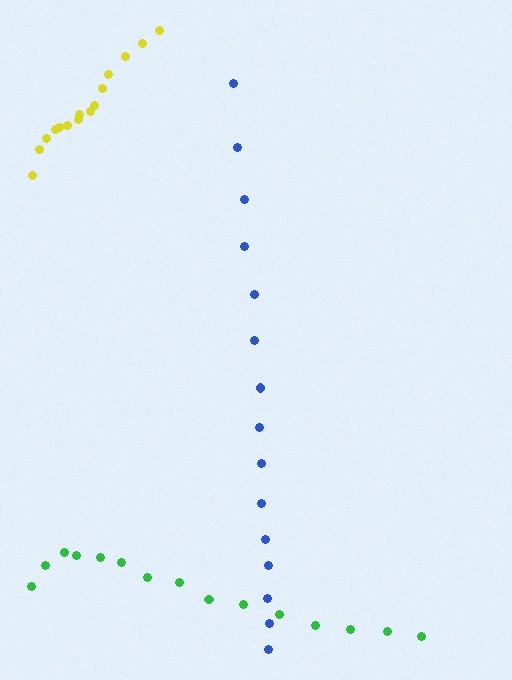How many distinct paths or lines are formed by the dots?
There are 3 distinct paths.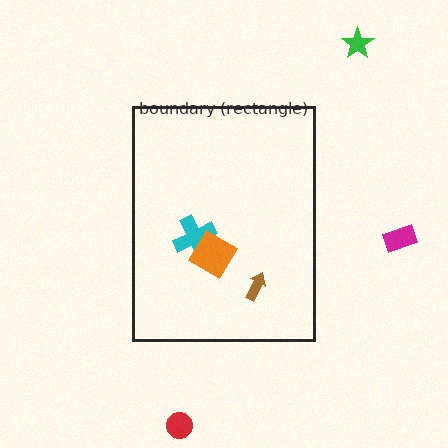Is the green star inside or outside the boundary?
Outside.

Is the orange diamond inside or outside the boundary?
Inside.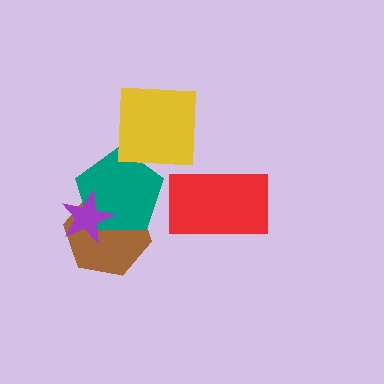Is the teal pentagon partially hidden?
Yes, it is partially covered by another shape.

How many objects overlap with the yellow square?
0 objects overlap with the yellow square.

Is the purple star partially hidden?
No, no other shape covers it.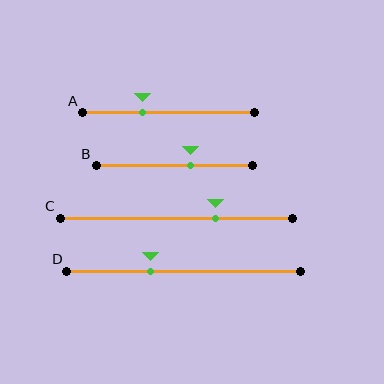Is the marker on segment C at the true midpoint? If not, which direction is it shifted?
No, the marker on segment C is shifted to the right by about 17% of the segment length.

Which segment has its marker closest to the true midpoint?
Segment B has its marker closest to the true midpoint.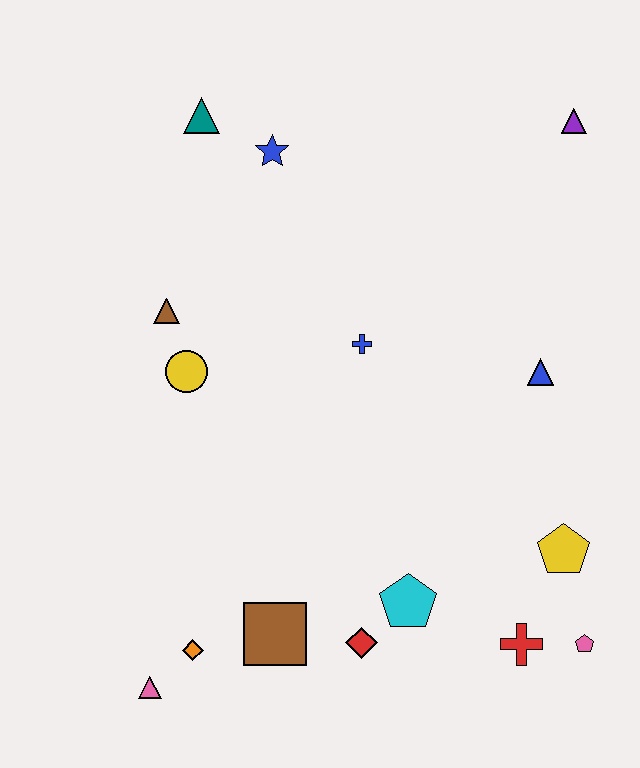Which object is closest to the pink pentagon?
The red cross is closest to the pink pentagon.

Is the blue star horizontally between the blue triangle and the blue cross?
No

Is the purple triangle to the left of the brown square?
No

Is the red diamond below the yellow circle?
Yes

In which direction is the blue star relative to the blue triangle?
The blue star is to the left of the blue triangle.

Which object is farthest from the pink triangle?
The purple triangle is farthest from the pink triangle.